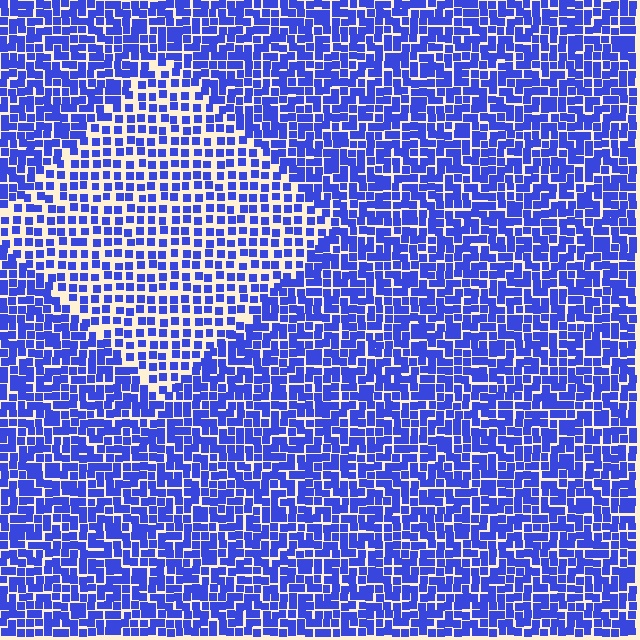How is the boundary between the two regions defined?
The boundary is defined by a change in element density (approximately 1.7x ratio). All elements are the same color, size, and shape.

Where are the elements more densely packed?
The elements are more densely packed outside the diamond boundary.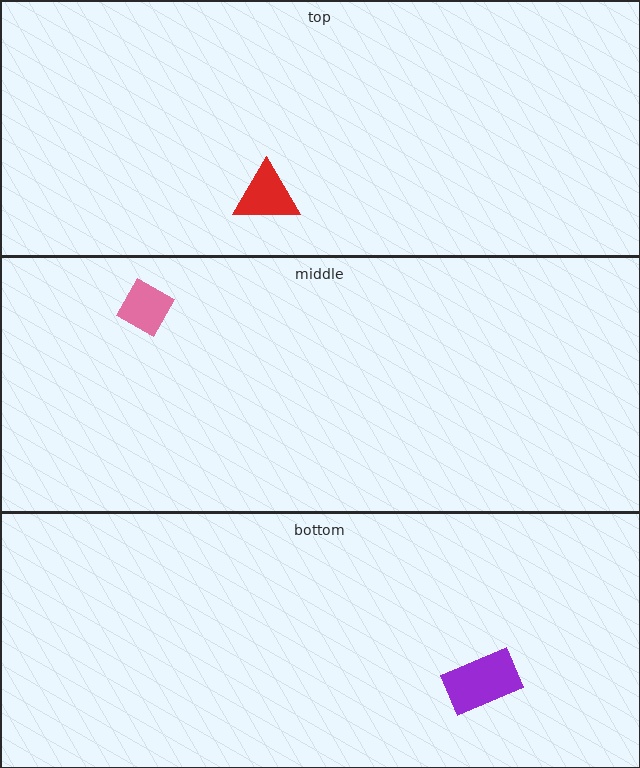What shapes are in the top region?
The red triangle.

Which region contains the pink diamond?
The middle region.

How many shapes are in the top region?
1.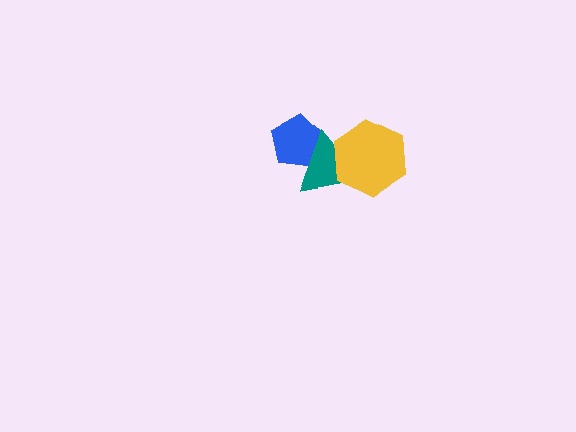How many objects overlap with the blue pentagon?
1 object overlaps with the blue pentagon.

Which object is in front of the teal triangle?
The yellow hexagon is in front of the teal triangle.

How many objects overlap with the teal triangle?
2 objects overlap with the teal triangle.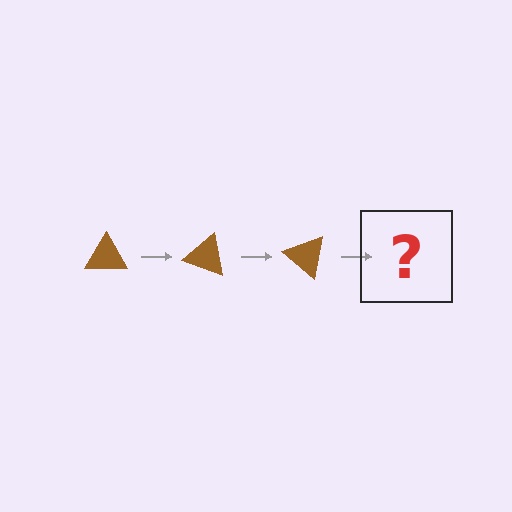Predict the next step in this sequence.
The next step is a brown triangle rotated 60 degrees.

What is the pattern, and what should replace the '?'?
The pattern is that the triangle rotates 20 degrees each step. The '?' should be a brown triangle rotated 60 degrees.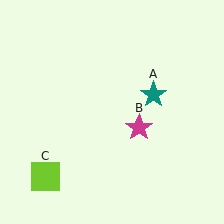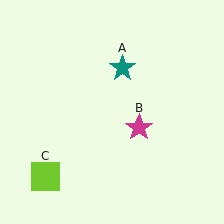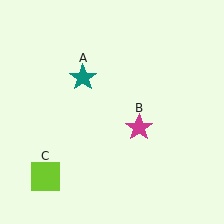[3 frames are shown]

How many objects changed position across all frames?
1 object changed position: teal star (object A).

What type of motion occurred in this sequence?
The teal star (object A) rotated counterclockwise around the center of the scene.